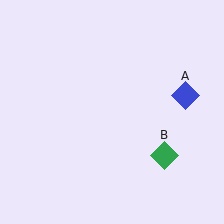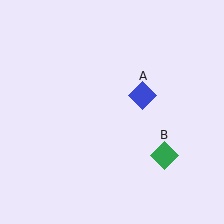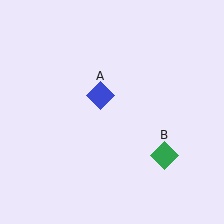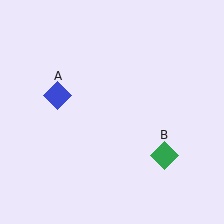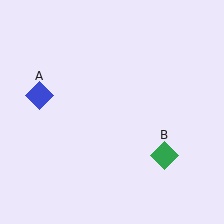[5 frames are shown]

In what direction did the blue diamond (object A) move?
The blue diamond (object A) moved left.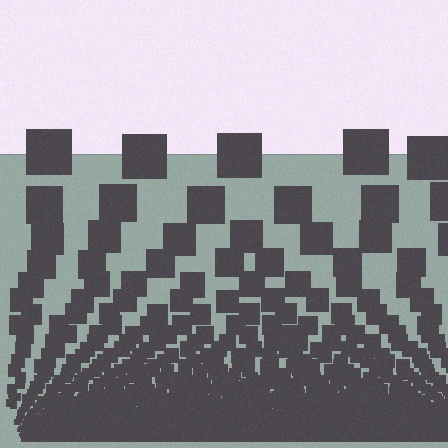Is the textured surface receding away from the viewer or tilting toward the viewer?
The surface appears to tilt toward the viewer. Texture elements get larger and sparser toward the top.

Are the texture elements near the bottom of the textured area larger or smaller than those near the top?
Smaller. The gradient is inverted — elements near the bottom are smaller and denser.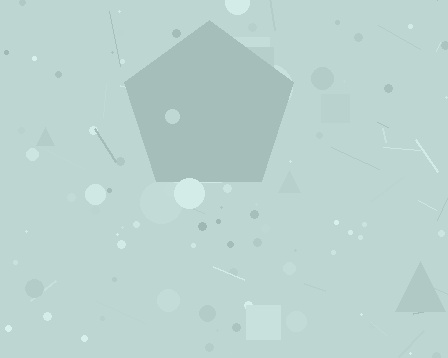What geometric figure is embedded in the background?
A pentagon is embedded in the background.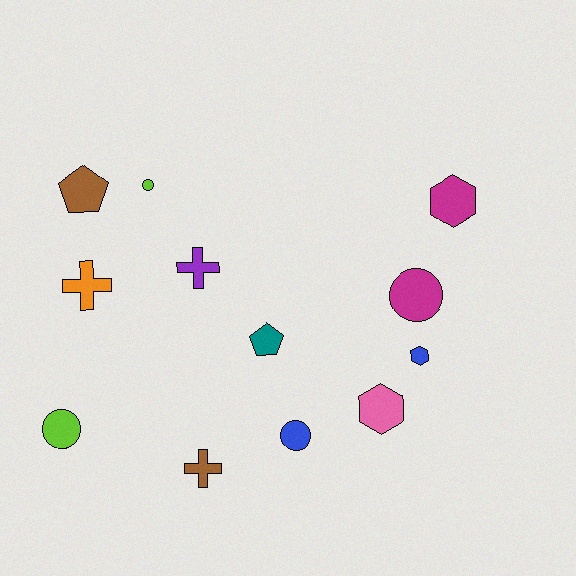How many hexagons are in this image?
There are 3 hexagons.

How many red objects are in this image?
There are no red objects.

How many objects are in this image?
There are 12 objects.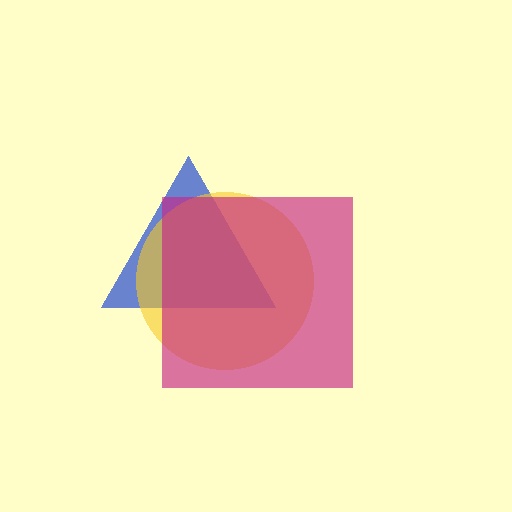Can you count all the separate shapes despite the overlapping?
Yes, there are 3 separate shapes.